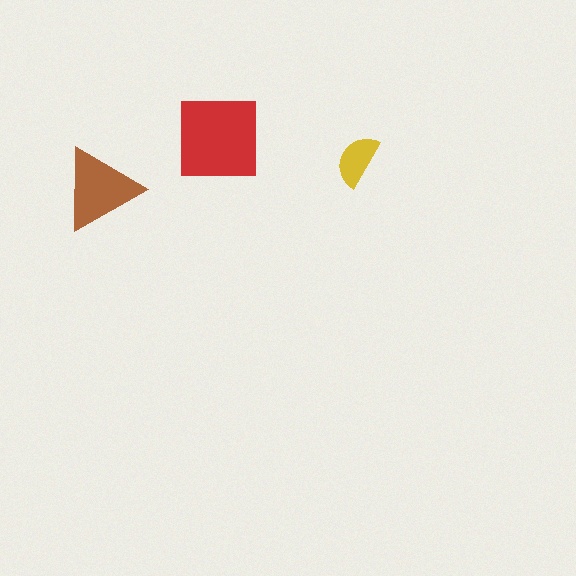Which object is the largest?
The red square.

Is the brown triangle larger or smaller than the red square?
Smaller.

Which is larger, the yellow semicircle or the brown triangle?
The brown triangle.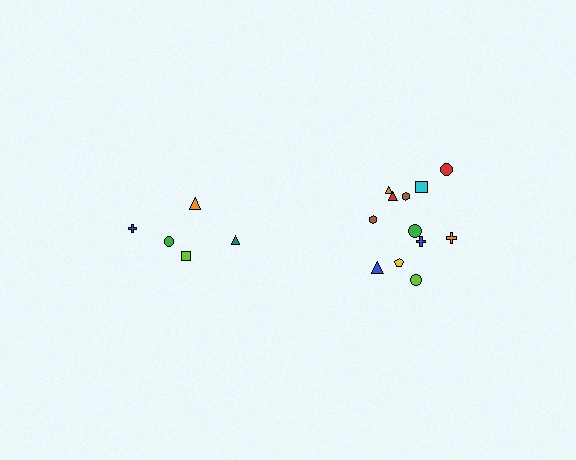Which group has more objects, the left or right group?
The right group.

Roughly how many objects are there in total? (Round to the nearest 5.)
Roughly 15 objects in total.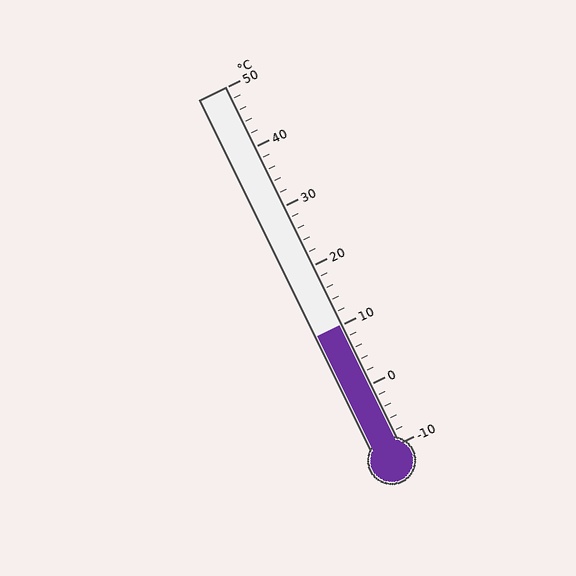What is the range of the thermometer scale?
The thermometer scale ranges from -10°C to 50°C.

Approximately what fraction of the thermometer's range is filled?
The thermometer is filled to approximately 35% of its range.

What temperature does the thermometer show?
The thermometer shows approximately 10°C.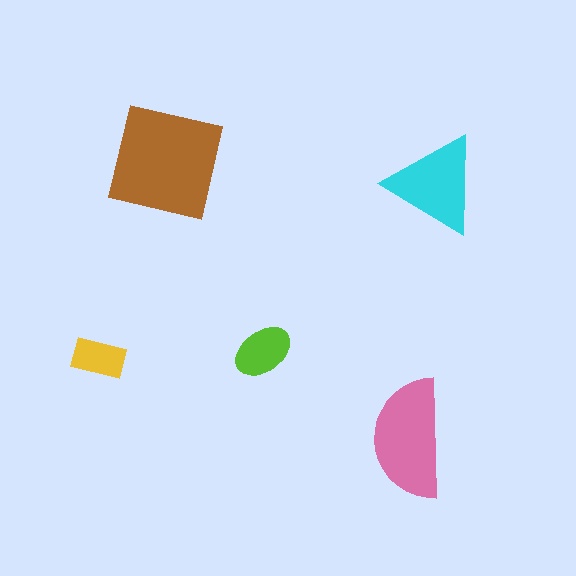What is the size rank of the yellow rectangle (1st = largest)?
5th.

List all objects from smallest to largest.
The yellow rectangle, the lime ellipse, the cyan triangle, the pink semicircle, the brown square.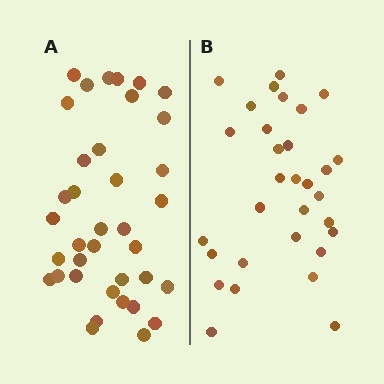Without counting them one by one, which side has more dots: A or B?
Region A (the left region) has more dots.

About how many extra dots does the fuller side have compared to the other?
Region A has about 6 more dots than region B.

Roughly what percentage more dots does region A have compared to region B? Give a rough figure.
About 20% more.